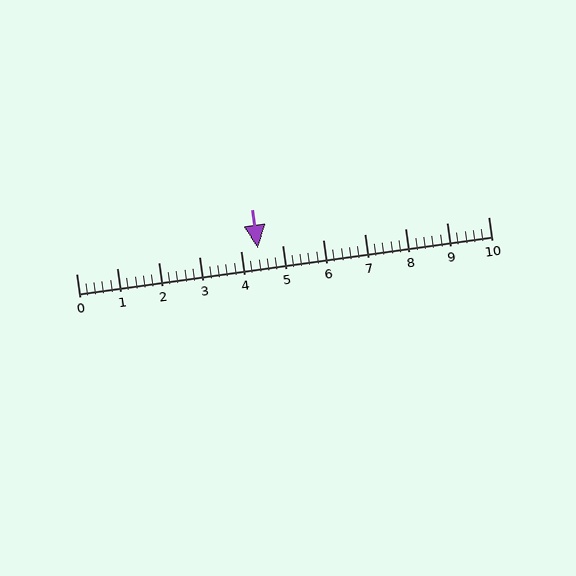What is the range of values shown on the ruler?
The ruler shows values from 0 to 10.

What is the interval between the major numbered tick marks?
The major tick marks are spaced 1 units apart.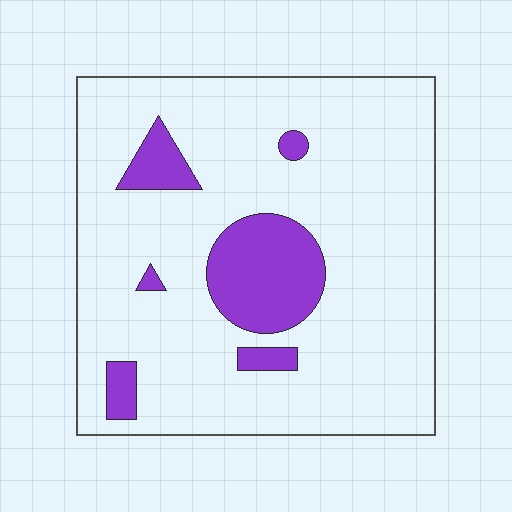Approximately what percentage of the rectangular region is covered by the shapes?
Approximately 15%.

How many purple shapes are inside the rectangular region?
6.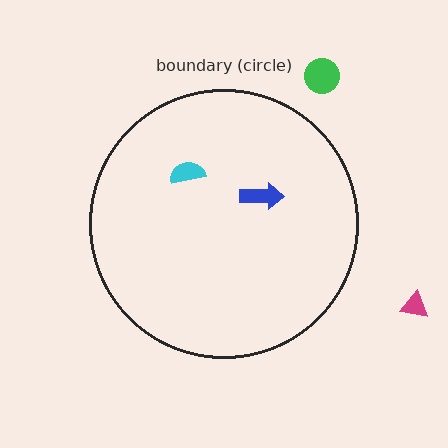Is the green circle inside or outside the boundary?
Outside.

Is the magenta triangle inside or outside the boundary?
Outside.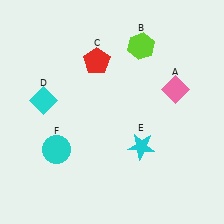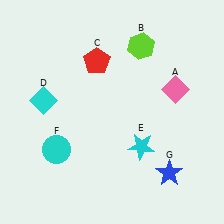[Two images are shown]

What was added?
A blue star (G) was added in Image 2.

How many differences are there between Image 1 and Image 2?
There is 1 difference between the two images.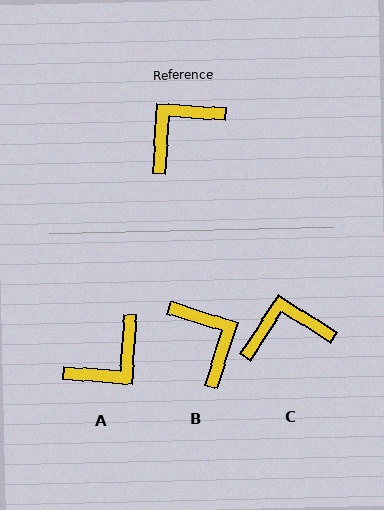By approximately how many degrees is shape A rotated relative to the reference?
Approximately 179 degrees counter-clockwise.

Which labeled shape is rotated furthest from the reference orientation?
A, about 179 degrees away.